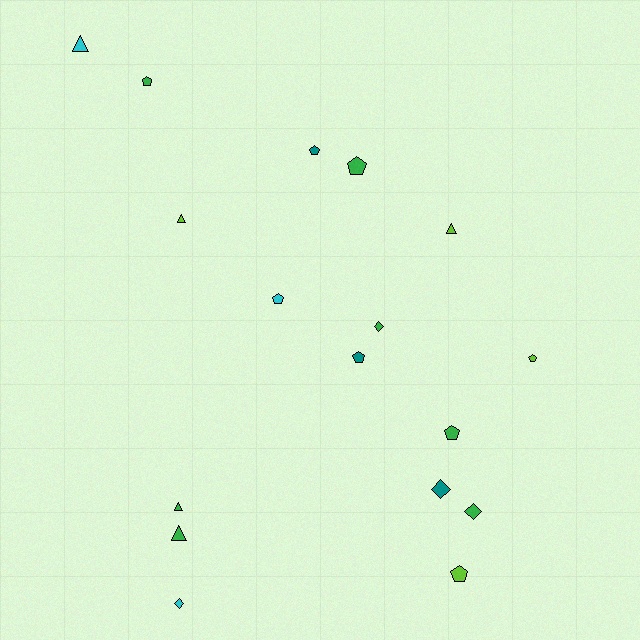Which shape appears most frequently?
Pentagon, with 8 objects.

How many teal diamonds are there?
There is 1 teal diamond.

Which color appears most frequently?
Green, with 7 objects.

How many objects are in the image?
There are 17 objects.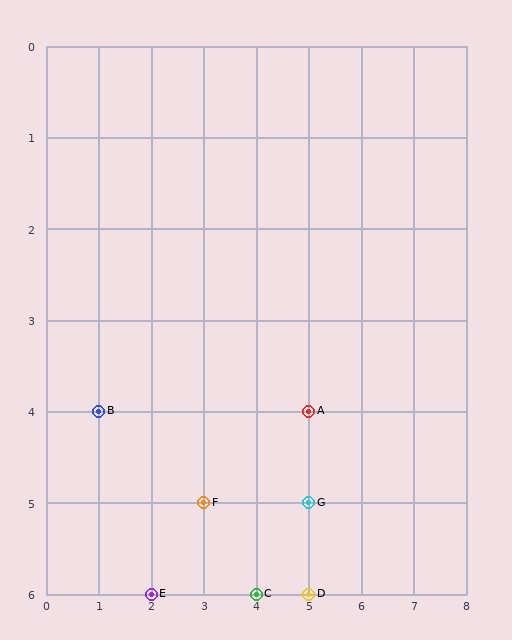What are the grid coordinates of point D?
Point D is at grid coordinates (5, 6).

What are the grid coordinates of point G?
Point G is at grid coordinates (5, 5).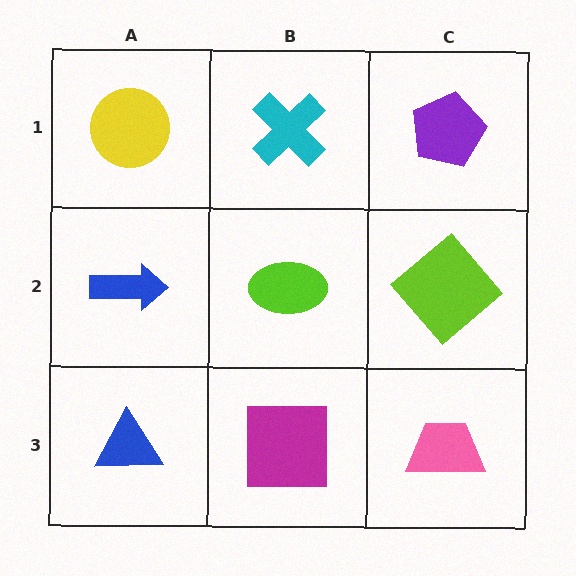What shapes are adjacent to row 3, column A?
A blue arrow (row 2, column A), a magenta square (row 3, column B).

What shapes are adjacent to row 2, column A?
A yellow circle (row 1, column A), a blue triangle (row 3, column A), a lime ellipse (row 2, column B).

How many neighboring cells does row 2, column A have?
3.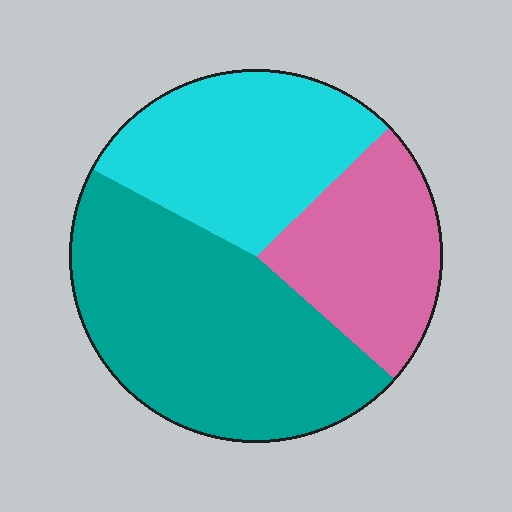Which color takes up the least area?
Pink, at roughly 25%.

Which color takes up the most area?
Teal, at roughly 45%.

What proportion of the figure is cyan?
Cyan takes up about one third (1/3) of the figure.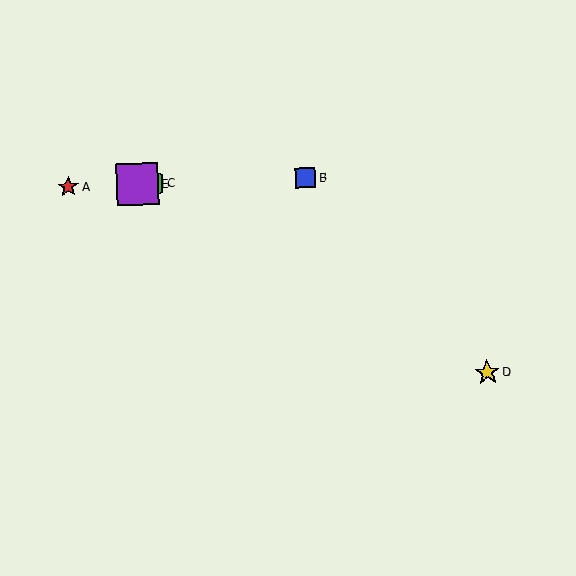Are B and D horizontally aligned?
No, B is at y≈178 and D is at y≈372.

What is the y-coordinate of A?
Object A is at y≈187.